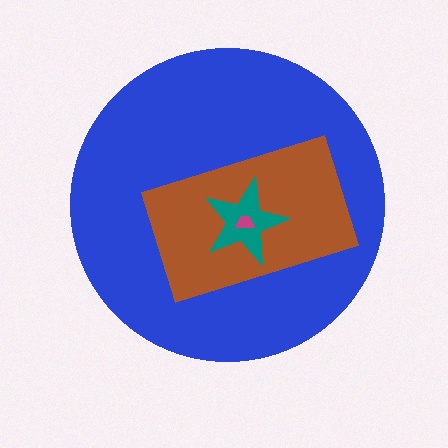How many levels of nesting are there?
4.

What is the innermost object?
The magenta trapezoid.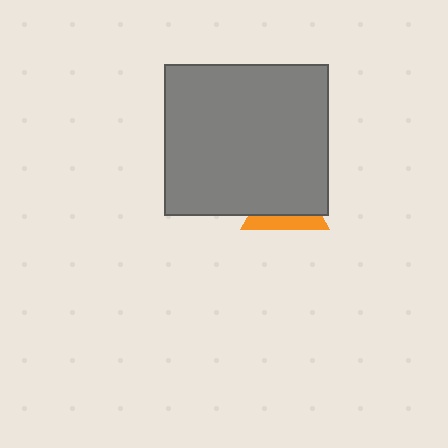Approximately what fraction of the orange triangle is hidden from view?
Roughly 67% of the orange triangle is hidden behind the gray rectangle.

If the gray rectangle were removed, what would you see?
You would see the complete orange triangle.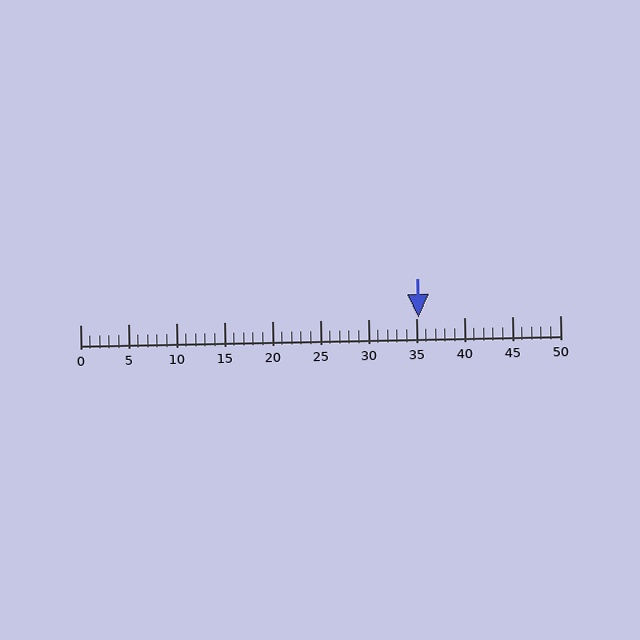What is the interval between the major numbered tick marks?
The major tick marks are spaced 5 units apart.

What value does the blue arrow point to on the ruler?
The blue arrow points to approximately 35.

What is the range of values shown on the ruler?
The ruler shows values from 0 to 50.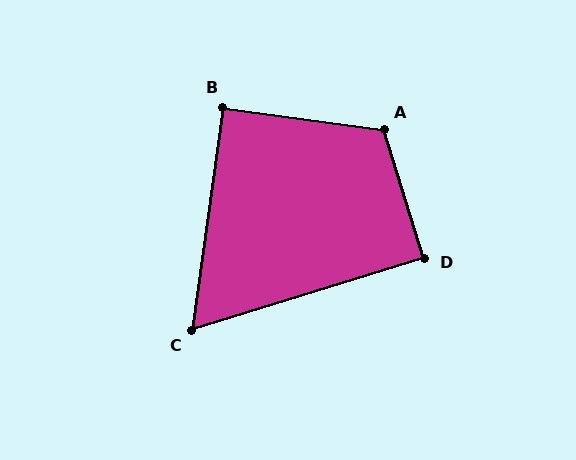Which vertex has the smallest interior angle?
C, at approximately 65 degrees.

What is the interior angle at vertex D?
Approximately 90 degrees (approximately right).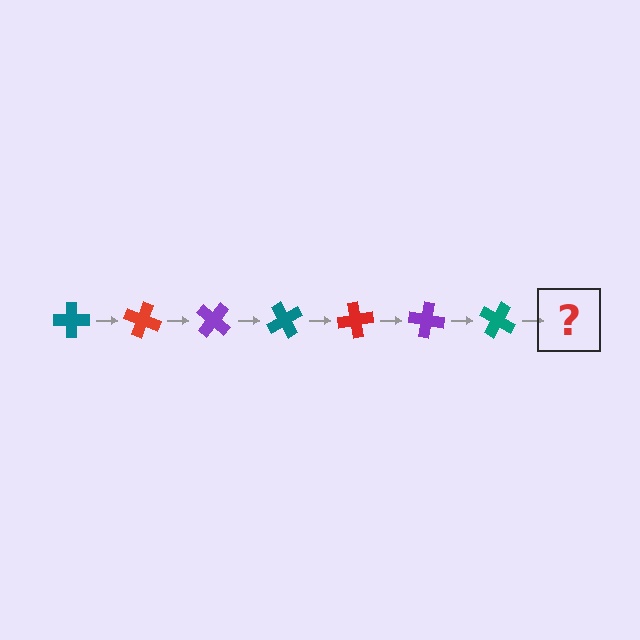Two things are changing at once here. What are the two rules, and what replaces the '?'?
The two rules are that it rotates 20 degrees each step and the color cycles through teal, red, and purple. The '?' should be a red cross, rotated 140 degrees from the start.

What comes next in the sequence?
The next element should be a red cross, rotated 140 degrees from the start.